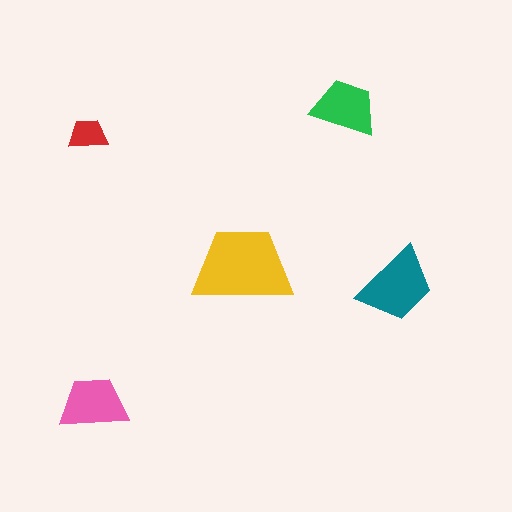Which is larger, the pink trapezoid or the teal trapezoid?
The teal one.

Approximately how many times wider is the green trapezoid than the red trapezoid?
About 1.5 times wider.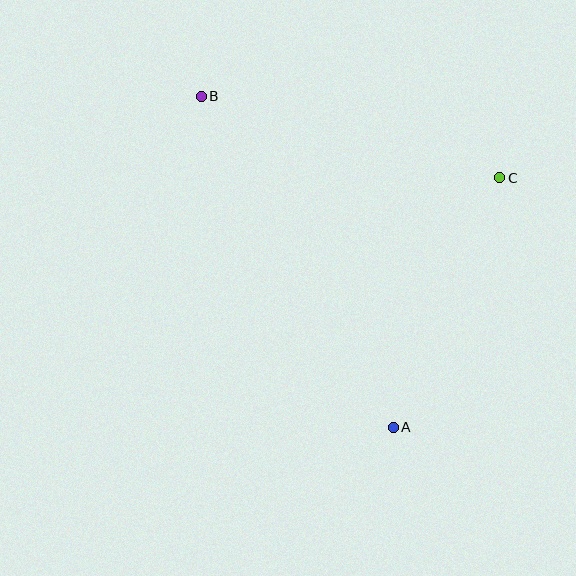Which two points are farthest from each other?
Points A and B are farthest from each other.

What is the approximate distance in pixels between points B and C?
The distance between B and C is approximately 309 pixels.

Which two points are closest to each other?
Points A and C are closest to each other.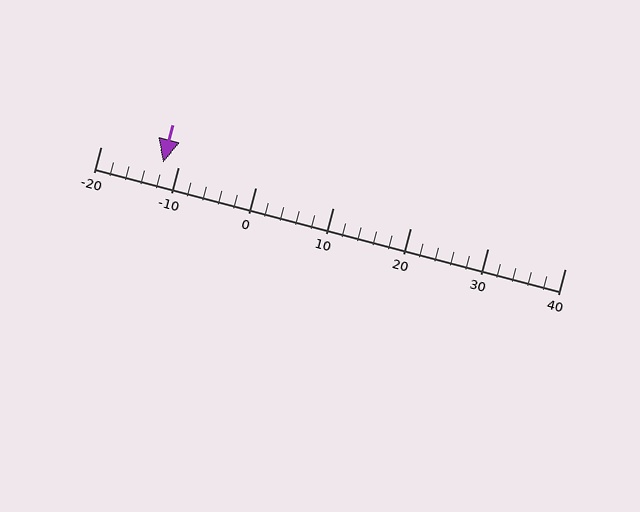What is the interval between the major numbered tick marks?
The major tick marks are spaced 10 units apart.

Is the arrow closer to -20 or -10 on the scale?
The arrow is closer to -10.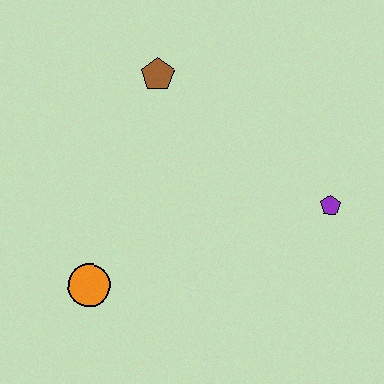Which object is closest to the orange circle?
The brown pentagon is closest to the orange circle.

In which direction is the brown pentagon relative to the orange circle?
The brown pentagon is above the orange circle.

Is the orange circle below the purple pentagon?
Yes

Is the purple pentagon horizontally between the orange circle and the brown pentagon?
No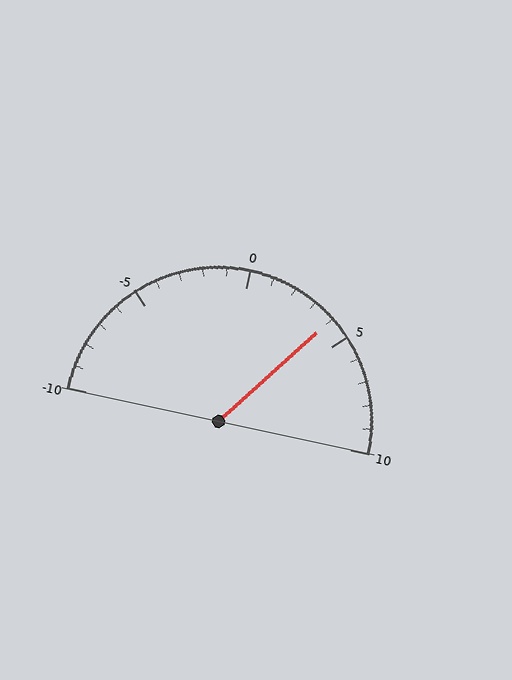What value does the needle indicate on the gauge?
The needle indicates approximately 4.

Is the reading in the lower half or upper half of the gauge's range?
The reading is in the upper half of the range (-10 to 10).